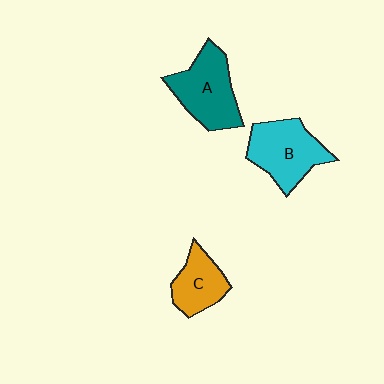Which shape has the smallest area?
Shape C (orange).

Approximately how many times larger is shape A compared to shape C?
Approximately 1.5 times.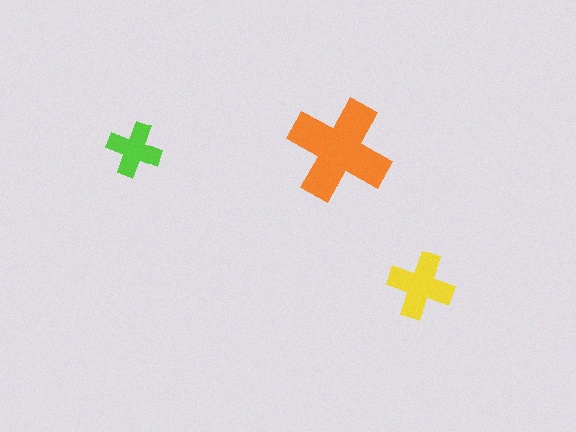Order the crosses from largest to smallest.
the orange one, the yellow one, the lime one.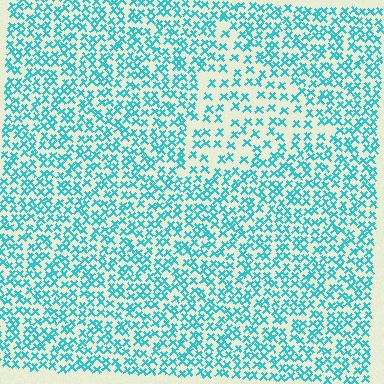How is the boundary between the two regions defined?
The boundary is defined by a change in element density (approximately 1.8x ratio). All elements are the same color, size, and shape.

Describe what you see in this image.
The image contains small cyan elements arranged at two different densities. A triangle-shaped region is visible where the elements are less densely packed than the surrounding area.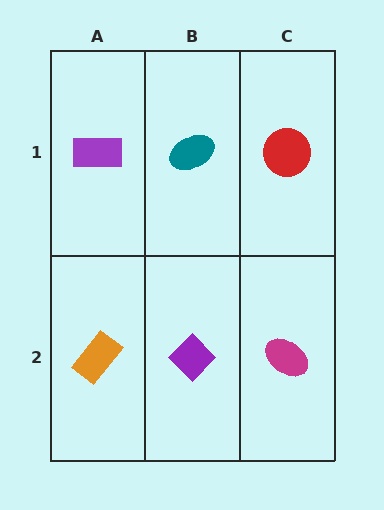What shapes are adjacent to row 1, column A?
An orange rectangle (row 2, column A), a teal ellipse (row 1, column B).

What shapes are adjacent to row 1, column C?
A magenta ellipse (row 2, column C), a teal ellipse (row 1, column B).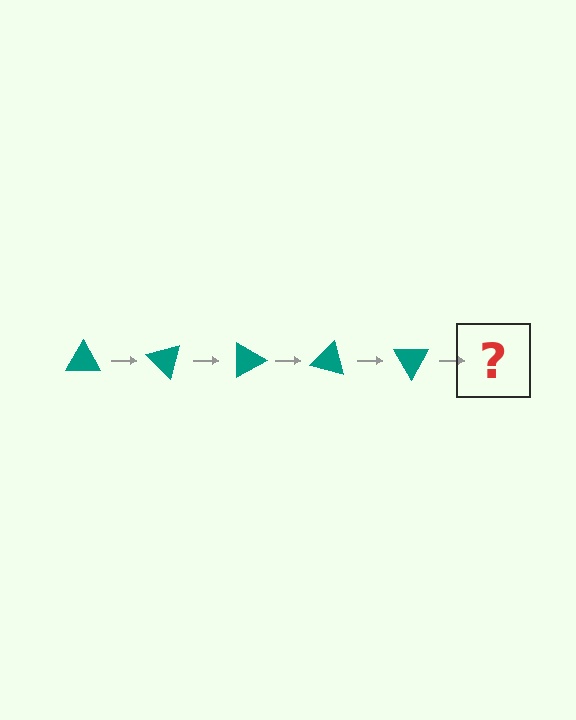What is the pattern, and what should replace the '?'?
The pattern is that the triangle rotates 45 degrees each step. The '?' should be a teal triangle rotated 225 degrees.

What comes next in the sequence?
The next element should be a teal triangle rotated 225 degrees.